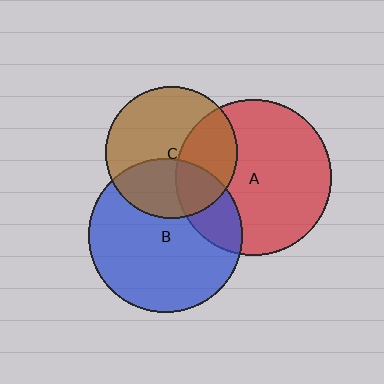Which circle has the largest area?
Circle A (red).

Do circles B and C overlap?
Yes.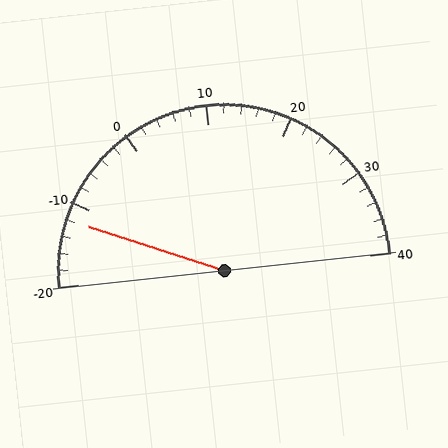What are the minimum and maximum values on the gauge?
The gauge ranges from -20 to 40.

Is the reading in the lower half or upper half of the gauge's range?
The reading is in the lower half of the range (-20 to 40).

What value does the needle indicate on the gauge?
The needle indicates approximately -12.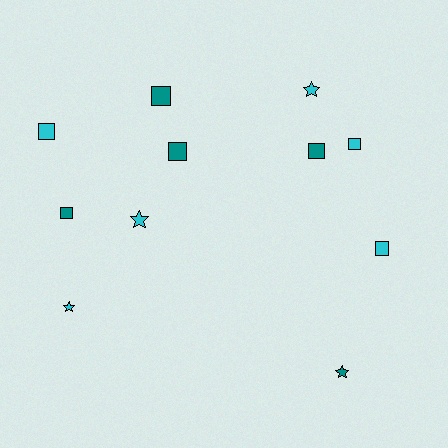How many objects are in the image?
There are 11 objects.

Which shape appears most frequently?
Square, with 7 objects.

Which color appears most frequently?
Cyan, with 6 objects.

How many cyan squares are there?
There are 3 cyan squares.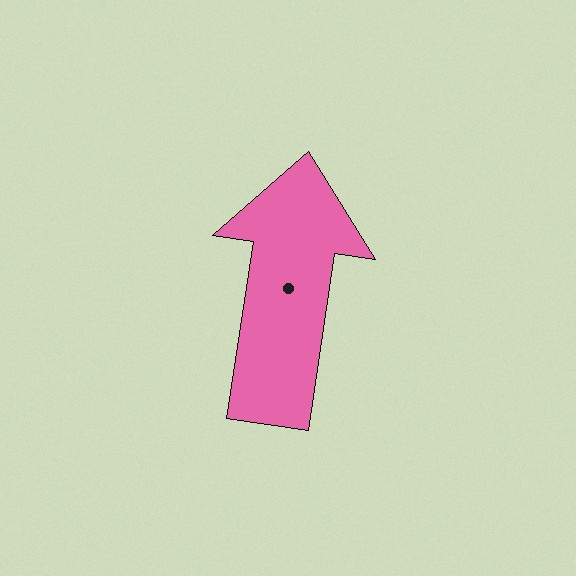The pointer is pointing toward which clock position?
Roughly 12 o'clock.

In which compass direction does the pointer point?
North.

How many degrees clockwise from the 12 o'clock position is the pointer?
Approximately 8 degrees.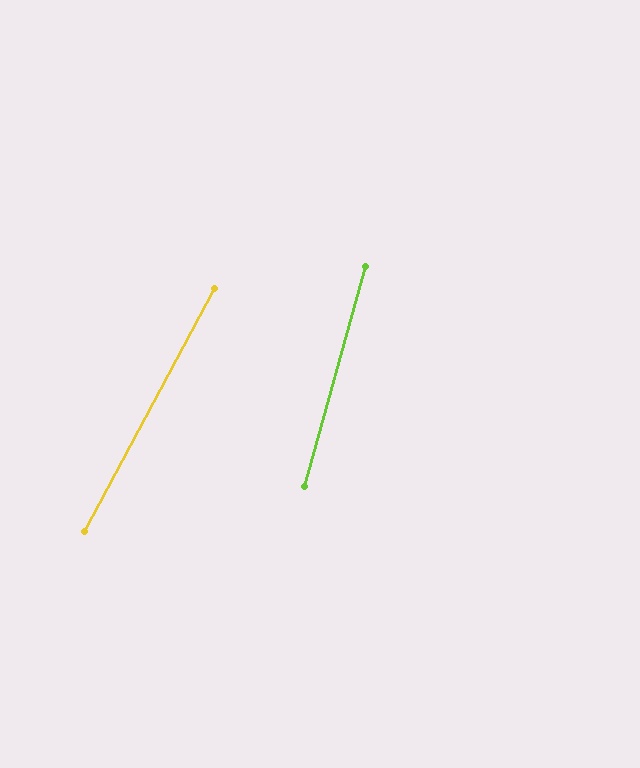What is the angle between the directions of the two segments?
Approximately 13 degrees.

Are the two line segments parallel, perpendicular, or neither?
Neither parallel nor perpendicular — they differ by about 13°.